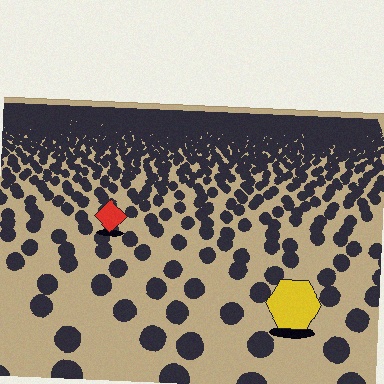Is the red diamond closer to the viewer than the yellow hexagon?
No. The yellow hexagon is closer — you can tell from the texture gradient: the ground texture is coarser near it.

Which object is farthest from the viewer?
The red diamond is farthest from the viewer. It appears smaller and the ground texture around it is denser.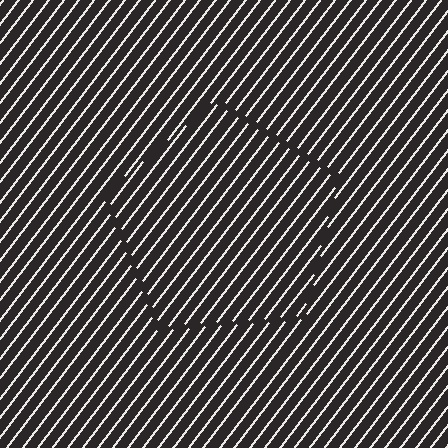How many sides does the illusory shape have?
5 sides — the line-ends trace a pentagon.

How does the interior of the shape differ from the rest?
The interior of the shape contains the same grating, shifted by half a period — the contour is defined by the phase discontinuity where line-ends from the inner and outer gratings abut.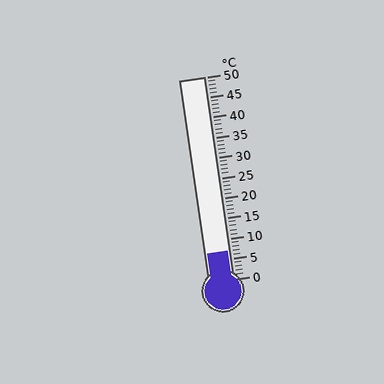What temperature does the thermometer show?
The thermometer shows approximately 7°C.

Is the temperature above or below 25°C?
The temperature is below 25°C.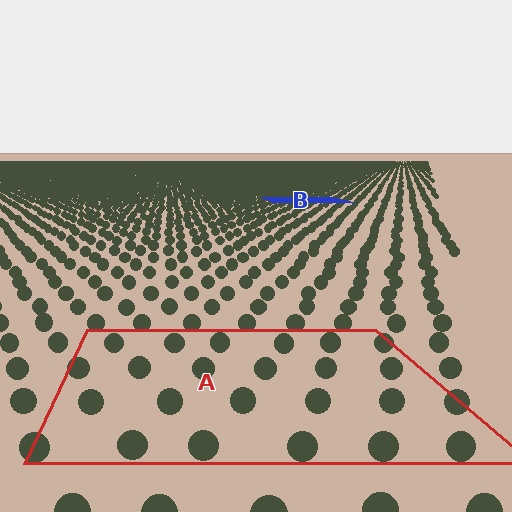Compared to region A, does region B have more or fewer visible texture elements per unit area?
Region B has more texture elements per unit area — they are packed more densely because it is farther away.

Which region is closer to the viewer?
Region A is closer. The texture elements there are larger and more spread out.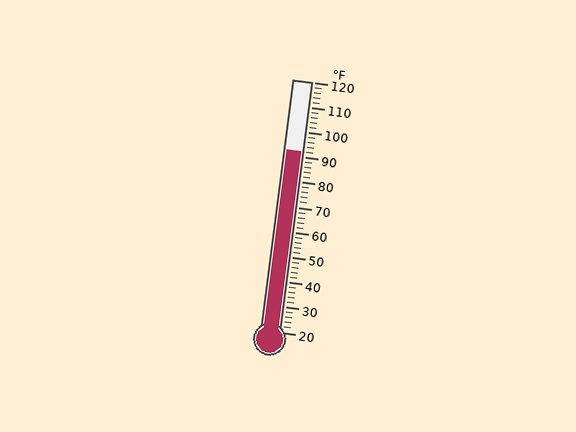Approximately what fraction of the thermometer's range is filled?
The thermometer is filled to approximately 70% of its range.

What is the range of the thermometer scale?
The thermometer scale ranges from 20°F to 120°F.